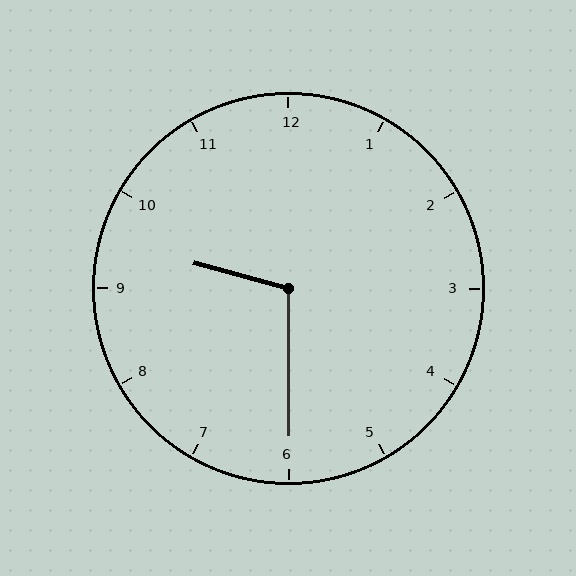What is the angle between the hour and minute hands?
Approximately 105 degrees.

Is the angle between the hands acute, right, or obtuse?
It is obtuse.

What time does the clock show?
9:30.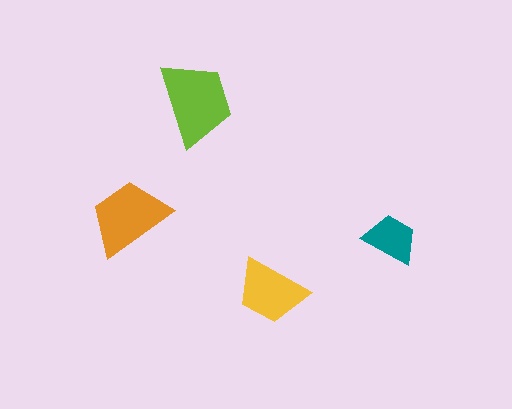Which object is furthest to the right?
The teal trapezoid is rightmost.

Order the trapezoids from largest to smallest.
the lime one, the orange one, the yellow one, the teal one.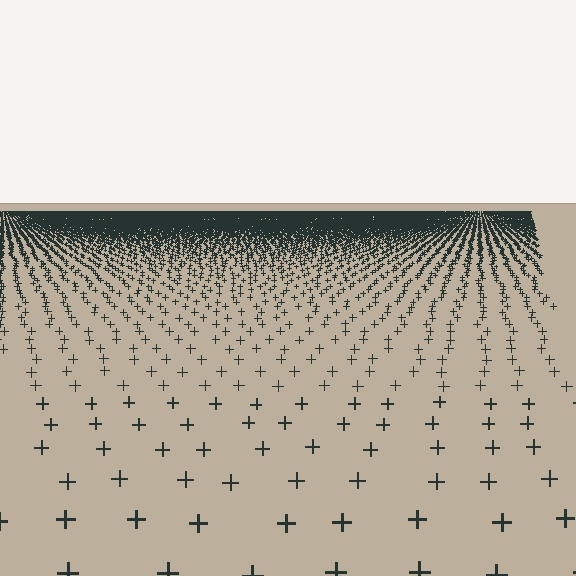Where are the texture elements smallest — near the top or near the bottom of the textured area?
Near the top.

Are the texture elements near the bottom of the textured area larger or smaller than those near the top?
Larger. Near the bottom, elements are closer to the viewer and appear at a bigger on-screen size.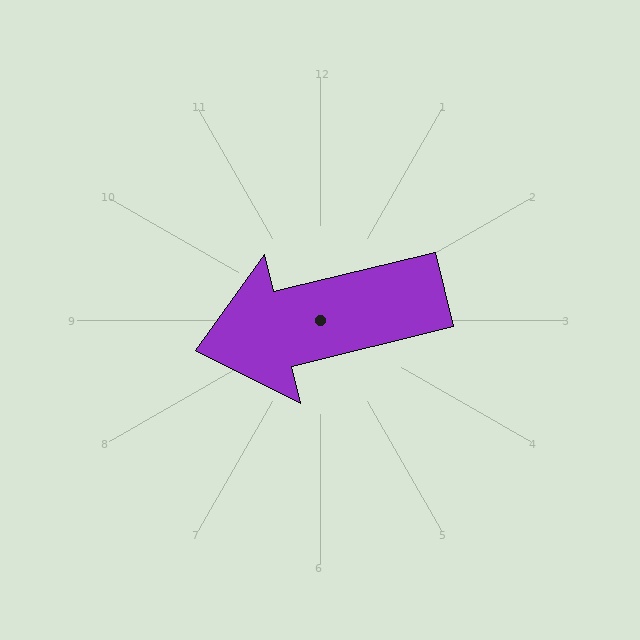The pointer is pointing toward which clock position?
Roughly 9 o'clock.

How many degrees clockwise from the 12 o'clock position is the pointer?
Approximately 256 degrees.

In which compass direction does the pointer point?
West.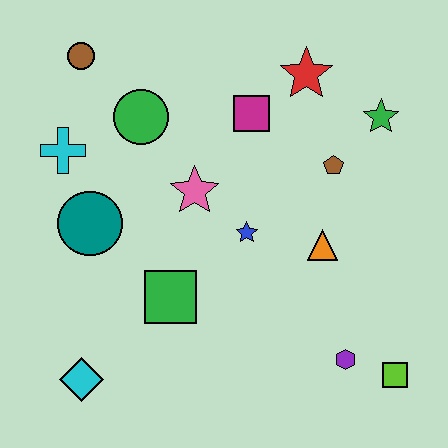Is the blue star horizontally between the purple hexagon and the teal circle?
Yes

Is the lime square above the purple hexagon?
No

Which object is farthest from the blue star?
The brown circle is farthest from the blue star.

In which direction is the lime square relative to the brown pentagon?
The lime square is below the brown pentagon.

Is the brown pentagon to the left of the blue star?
No